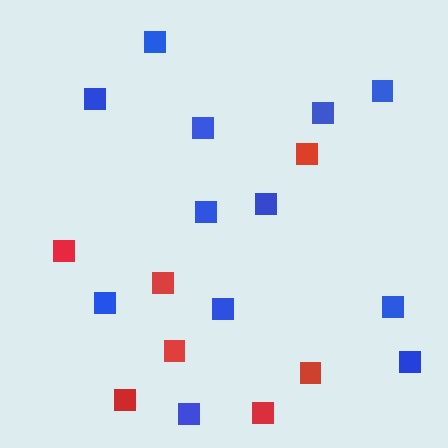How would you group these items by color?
There are 2 groups: one group of blue squares (12) and one group of red squares (7).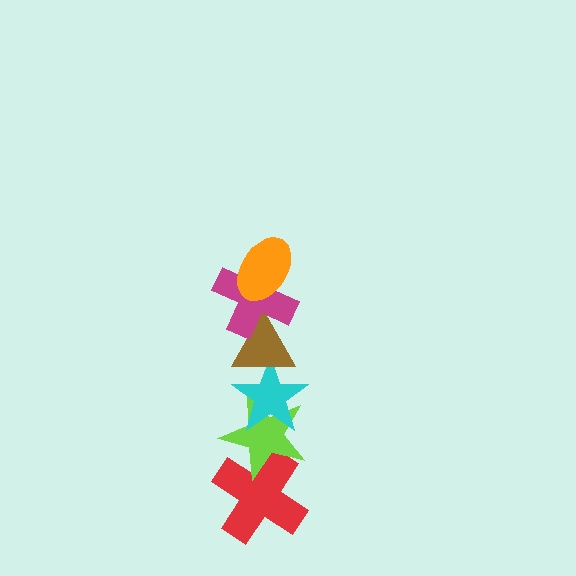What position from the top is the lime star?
The lime star is 5th from the top.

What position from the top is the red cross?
The red cross is 6th from the top.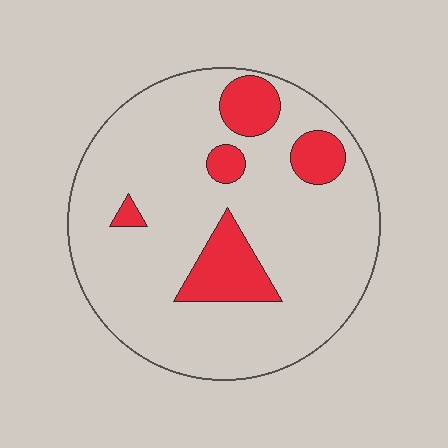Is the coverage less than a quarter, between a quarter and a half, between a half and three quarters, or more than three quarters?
Less than a quarter.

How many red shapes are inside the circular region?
5.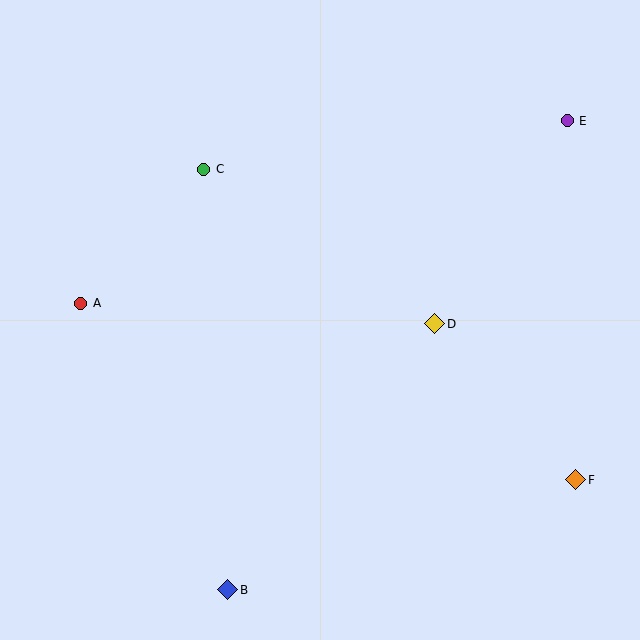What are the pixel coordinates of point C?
Point C is at (204, 170).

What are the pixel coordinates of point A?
Point A is at (81, 303).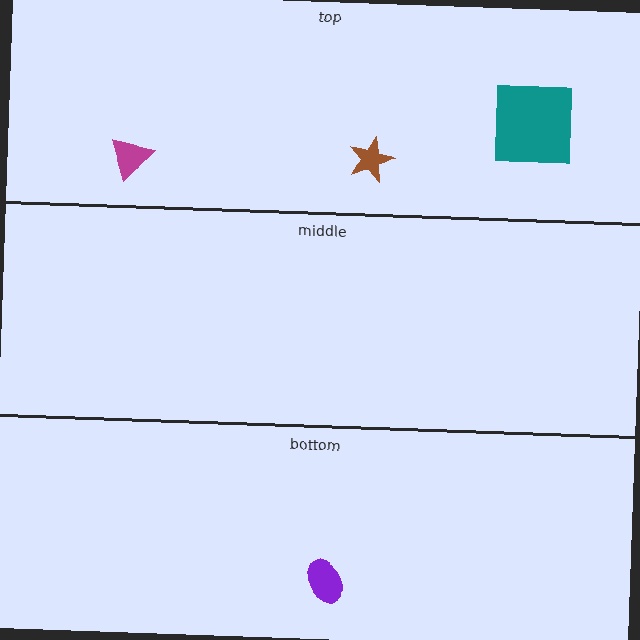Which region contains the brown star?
The top region.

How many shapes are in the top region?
3.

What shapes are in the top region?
The teal square, the magenta triangle, the brown star.